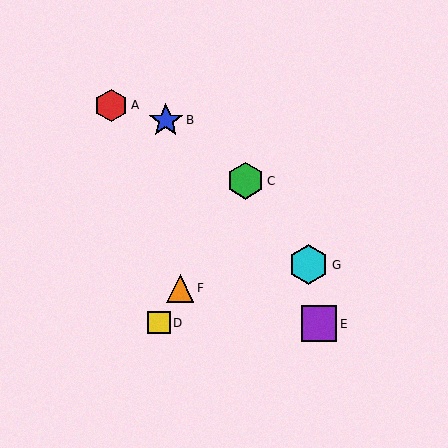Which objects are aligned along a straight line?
Objects C, D, F are aligned along a straight line.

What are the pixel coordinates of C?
Object C is at (246, 181).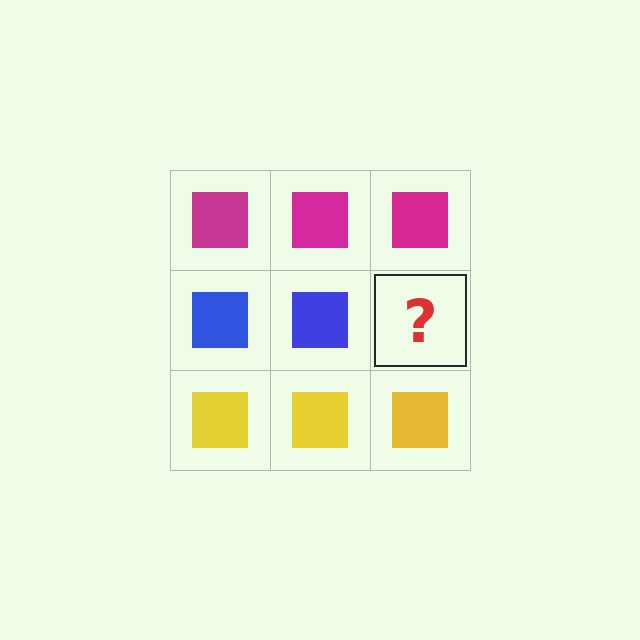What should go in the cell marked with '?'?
The missing cell should contain a blue square.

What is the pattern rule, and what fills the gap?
The rule is that each row has a consistent color. The gap should be filled with a blue square.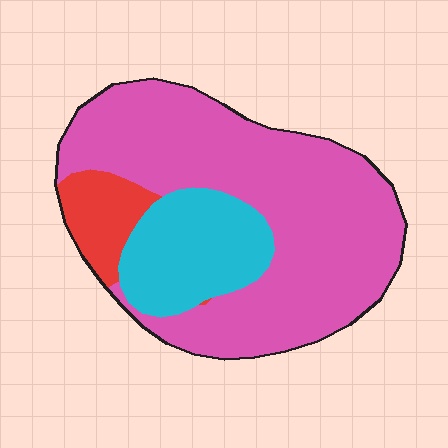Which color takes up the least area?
Red, at roughly 10%.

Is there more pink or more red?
Pink.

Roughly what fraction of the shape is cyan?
Cyan covers roughly 20% of the shape.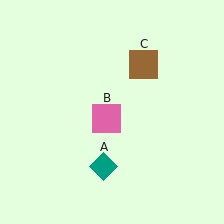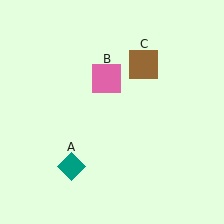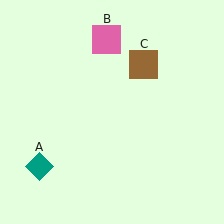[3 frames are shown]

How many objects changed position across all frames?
2 objects changed position: teal diamond (object A), pink square (object B).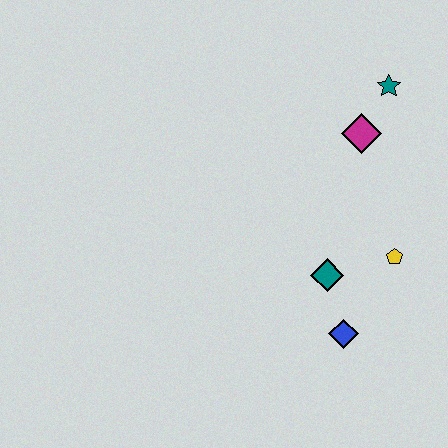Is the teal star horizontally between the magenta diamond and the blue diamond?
No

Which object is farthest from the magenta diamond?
The blue diamond is farthest from the magenta diamond.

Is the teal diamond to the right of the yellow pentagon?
No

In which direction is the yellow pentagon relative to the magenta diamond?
The yellow pentagon is below the magenta diamond.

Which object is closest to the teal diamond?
The blue diamond is closest to the teal diamond.